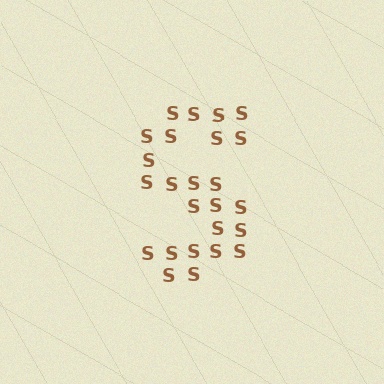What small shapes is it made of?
It is made of small letter S's.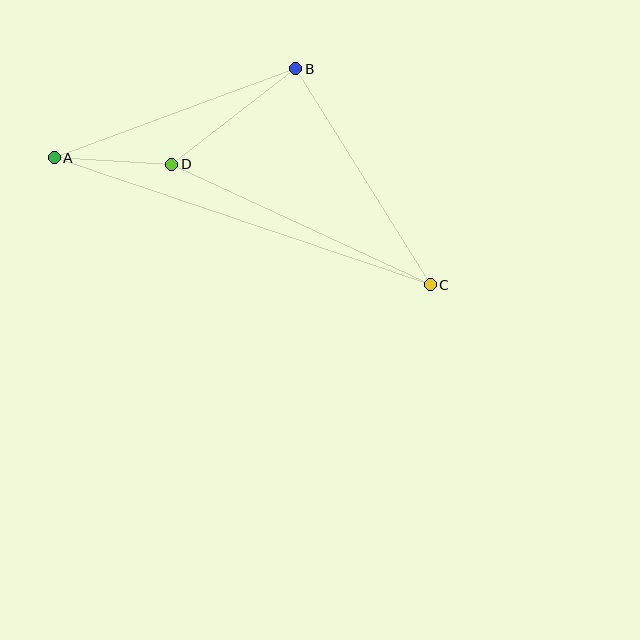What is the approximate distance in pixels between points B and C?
The distance between B and C is approximately 254 pixels.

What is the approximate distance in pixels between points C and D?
The distance between C and D is approximately 285 pixels.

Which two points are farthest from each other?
Points A and C are farthest from each other.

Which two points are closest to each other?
Points A and D are closest to each other.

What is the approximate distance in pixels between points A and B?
The distance between A and B is approximately 257 pixels.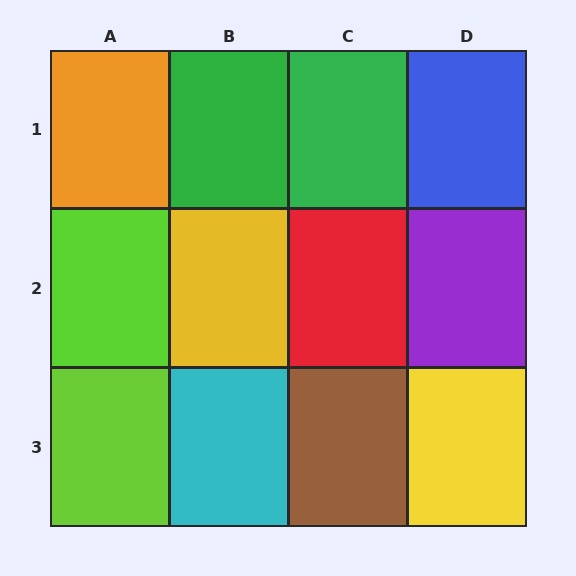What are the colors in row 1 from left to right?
Orange, green, green, blue.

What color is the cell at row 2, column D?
Purple.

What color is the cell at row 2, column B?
Yellow.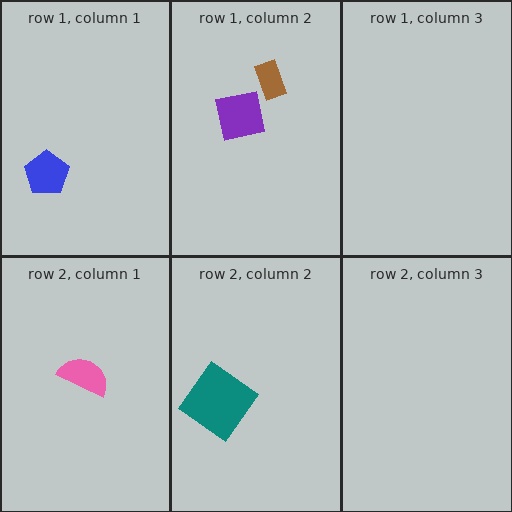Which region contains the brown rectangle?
The row 1, column 2 region.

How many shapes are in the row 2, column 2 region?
1.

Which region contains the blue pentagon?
The row 1, column 1 region.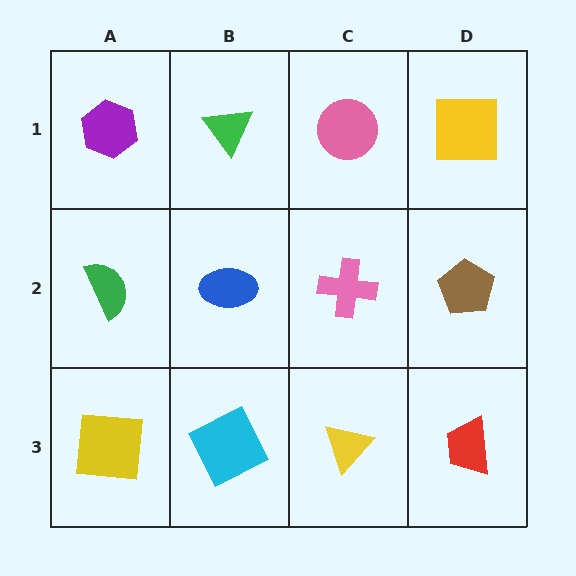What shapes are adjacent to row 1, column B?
A blue ellipse (row 2, column B), a purple hexagon (row 1, column A), a pink circle (row 1, column C).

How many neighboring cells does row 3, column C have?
3.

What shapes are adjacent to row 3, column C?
A pink cross (row 2, column C), a cyan square (row 3, column B), a red trapezoid (row 3, column D).